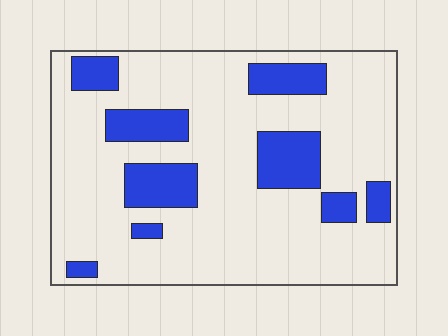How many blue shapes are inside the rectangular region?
9.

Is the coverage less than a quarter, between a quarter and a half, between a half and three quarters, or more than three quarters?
Less than a quarter.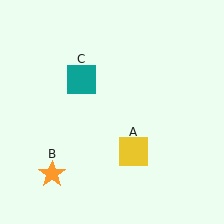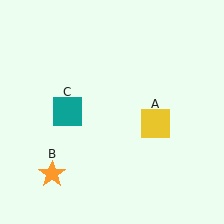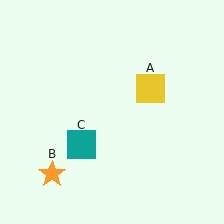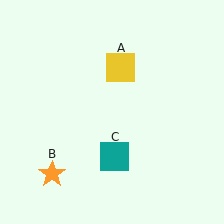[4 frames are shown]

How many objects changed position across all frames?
2 objects changed position: yellow square (object A), teal square (object C).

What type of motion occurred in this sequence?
The yellow square (object A), teal square (object C) rotated counterclockwise around the center of the scene.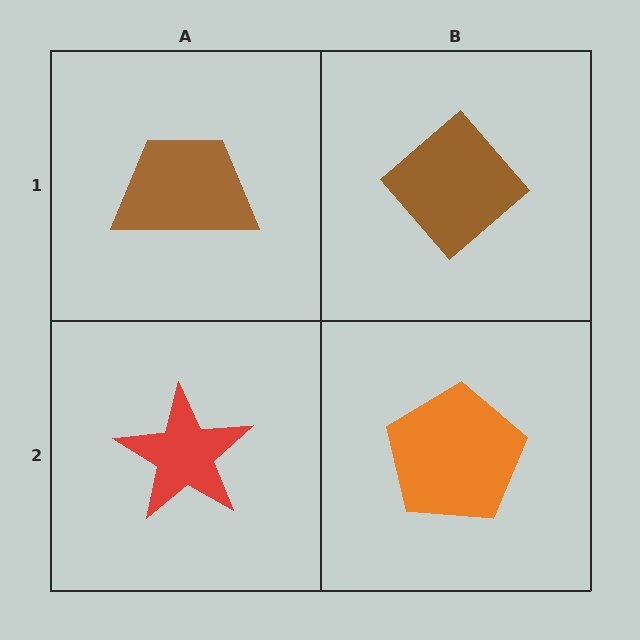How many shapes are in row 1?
2 shapes.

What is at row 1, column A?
A brown trapezoid.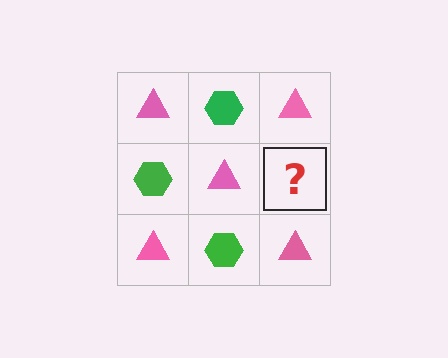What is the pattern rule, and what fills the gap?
The rule is that it alternates pink triangle and green hexagon in a checkerboard pattern. The gap should be filled with a green hexagon.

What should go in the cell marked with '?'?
The missing cell should contain a green hexagon.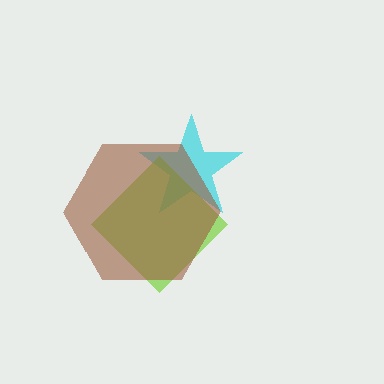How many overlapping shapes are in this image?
There are 3 overlapping shapes in the image.